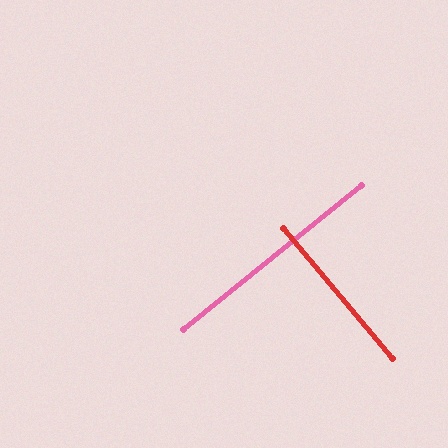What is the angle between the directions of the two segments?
Approximately 89 degrees.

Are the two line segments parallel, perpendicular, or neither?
Perpendicular — they meet at approximately 89°.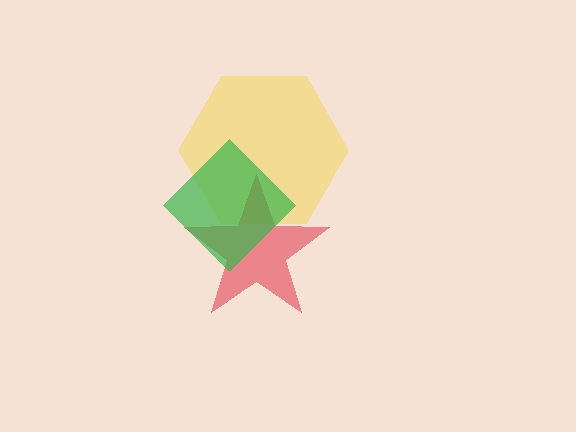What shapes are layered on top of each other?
The layered shapes are: a yellow hexagon, a red star, a green diamond.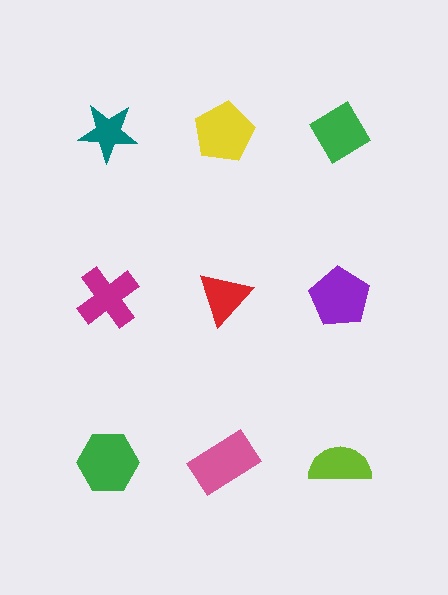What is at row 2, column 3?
A purple pentagon.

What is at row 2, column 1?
A magenta cross.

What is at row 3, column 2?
A pink rectangle.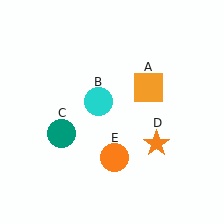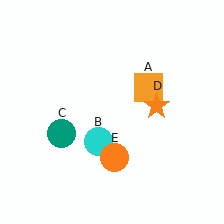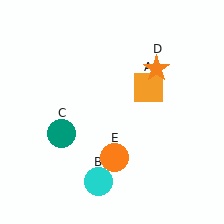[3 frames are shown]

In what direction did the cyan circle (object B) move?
The cyan circle (object B) moved down.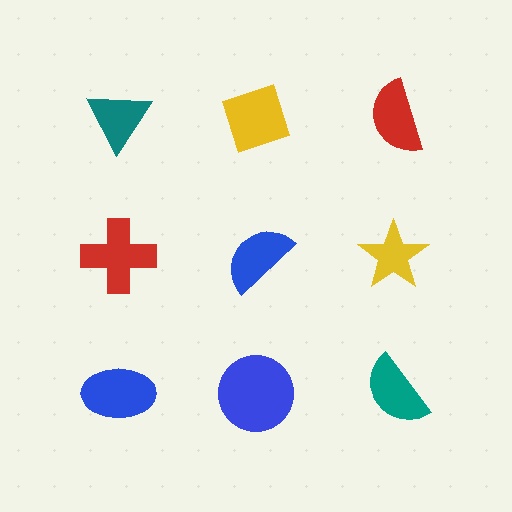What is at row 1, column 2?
A yellow diamond.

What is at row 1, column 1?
A teal triangle.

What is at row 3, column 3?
A teal semicircle.